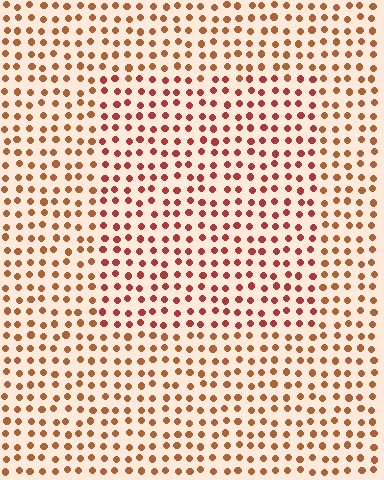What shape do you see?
I see a rectangle.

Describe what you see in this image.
The image is filled with small brown elements in a uniform arrangement. A rectangle-shaped region is visible where the elements are tinted to a slightly different hue, forming a subtle color boundary.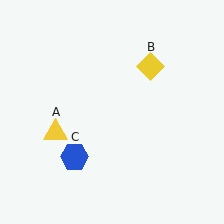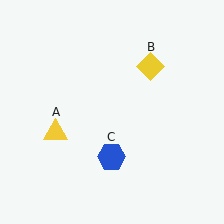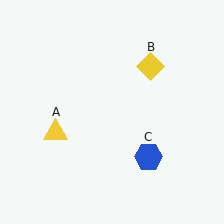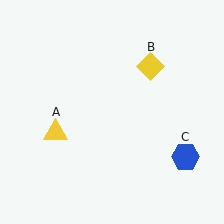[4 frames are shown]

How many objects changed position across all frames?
1 object changed position: blue hexagon (object C).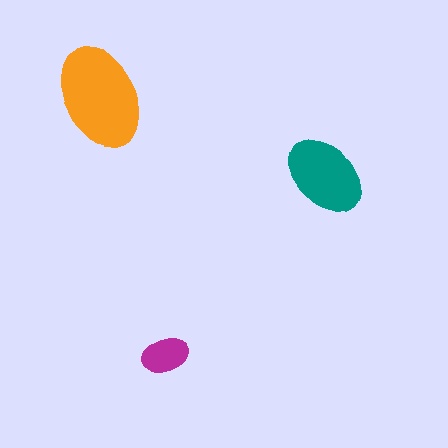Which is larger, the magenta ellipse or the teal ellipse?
The teal one.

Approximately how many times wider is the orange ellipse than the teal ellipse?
About 1.5 times wider.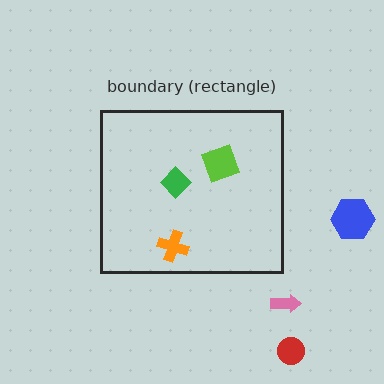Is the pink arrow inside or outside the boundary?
Outside.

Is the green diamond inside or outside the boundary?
Inside.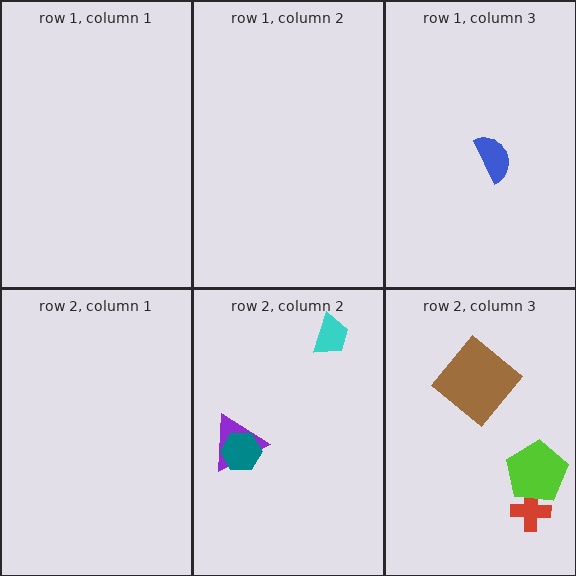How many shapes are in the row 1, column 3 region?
1.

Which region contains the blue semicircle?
The row 1, column 3 region.